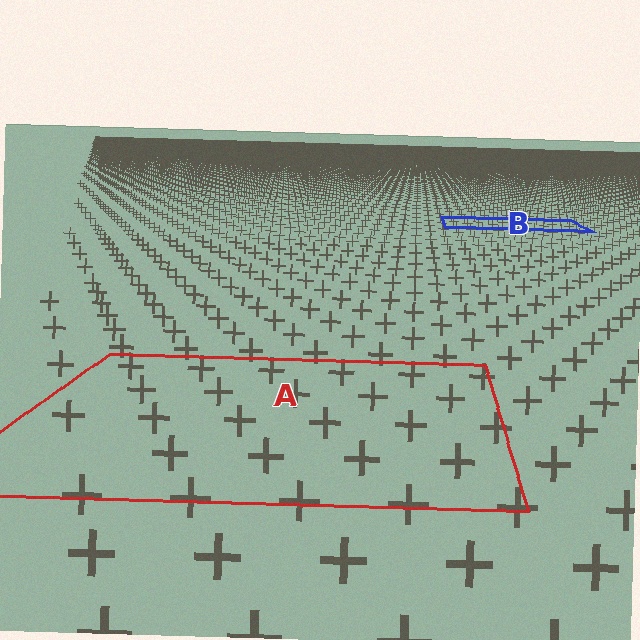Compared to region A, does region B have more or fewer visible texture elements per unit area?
Region B has more texture elements per unit area — they are packed more densely because it is farther away.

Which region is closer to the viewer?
Region A is closer. The texture elements there are larger and more spread out.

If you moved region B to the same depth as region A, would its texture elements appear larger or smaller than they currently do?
They would appear larger. At a closer depth, the same texture elements are projected at a bigger on-screen size.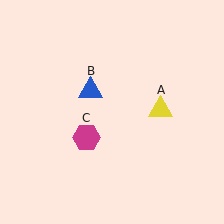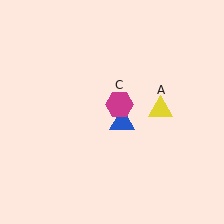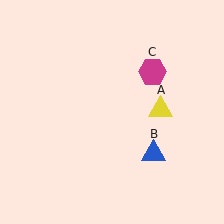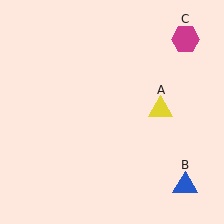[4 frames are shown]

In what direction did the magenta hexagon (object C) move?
The magenta hexagon (object C) moved up and to the right.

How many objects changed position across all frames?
2 objects changed position: blue triangle (object B), magenta hexagon (object C).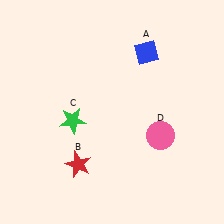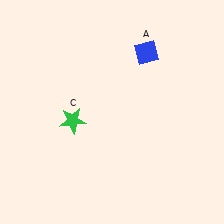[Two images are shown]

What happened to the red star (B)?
The red star (B) was removed in Image 2. It was in the bottom-left area of Image 1.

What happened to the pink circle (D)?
The pink circle (D) was removed in Image 2. It was in the bottom-right area of Image 1.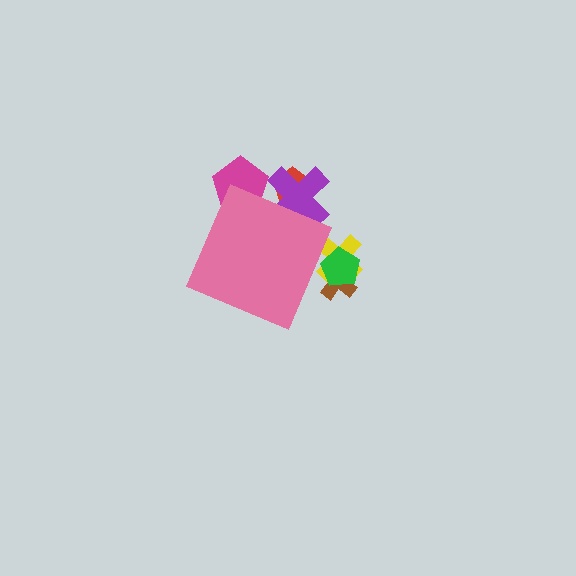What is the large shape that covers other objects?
A pink diamond.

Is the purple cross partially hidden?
Yes, the purple cross is partially hidden behind the pink diamond.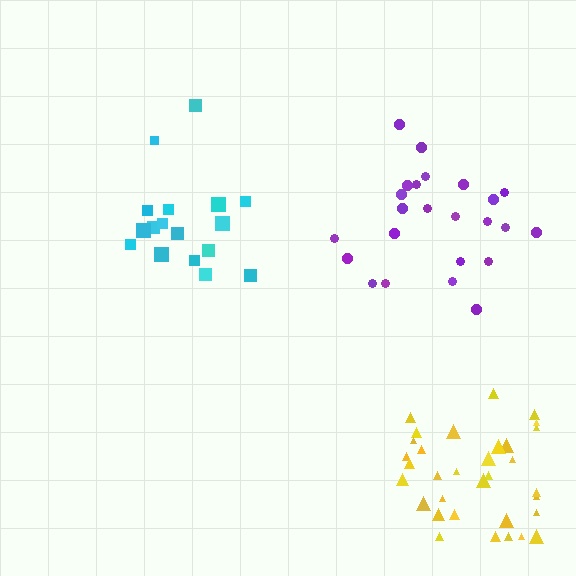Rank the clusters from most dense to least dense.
yellow, purple, cyan.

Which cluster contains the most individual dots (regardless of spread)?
Yellow (35).